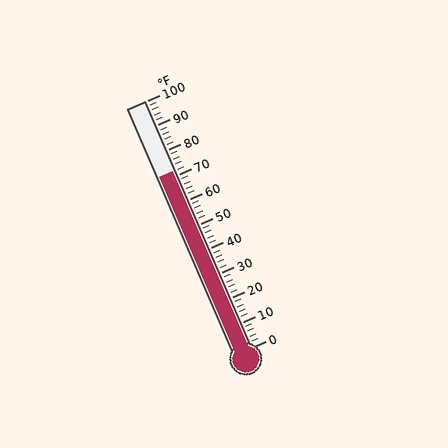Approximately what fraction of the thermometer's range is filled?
The thermometer is filled to approximately 70% of its range.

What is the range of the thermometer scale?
The thermometer scale ranges from 0°F to 100°F.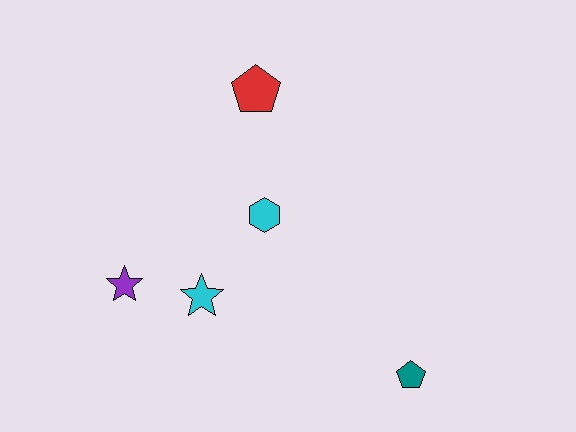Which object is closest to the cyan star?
The purple star is closest to the cyan star.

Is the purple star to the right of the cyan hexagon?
No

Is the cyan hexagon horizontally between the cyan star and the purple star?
No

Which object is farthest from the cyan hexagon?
The teal pentagon is farthest from the cyan hexagon.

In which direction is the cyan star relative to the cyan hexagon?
The cyan star is below the cyan hexagon.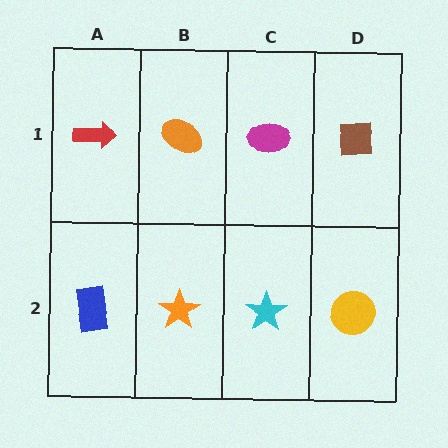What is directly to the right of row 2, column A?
An orange star.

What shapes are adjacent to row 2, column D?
A brown square (row 1, column D), a cyan star (row 2, column C).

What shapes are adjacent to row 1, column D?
A yellow circle (row 2, column D), a magenta ellipse (row 1, column C).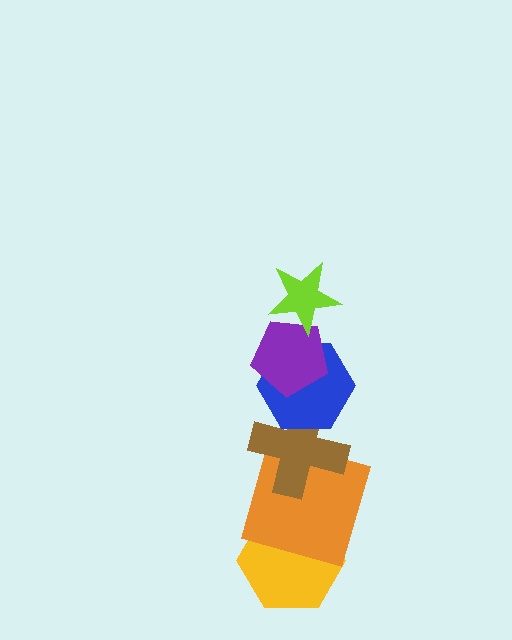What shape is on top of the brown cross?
The blue hexagon is on top of the brown cross.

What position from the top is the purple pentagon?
The purple pentagon is 2nd from the top.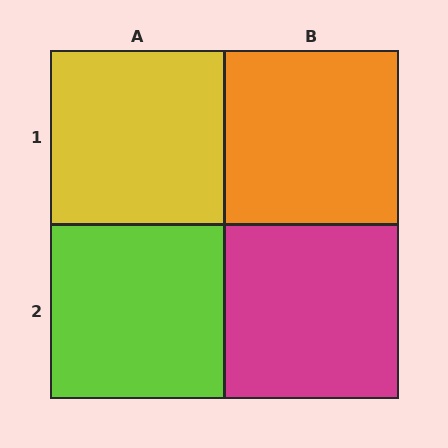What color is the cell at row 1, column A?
Yellow.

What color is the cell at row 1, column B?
Orange.